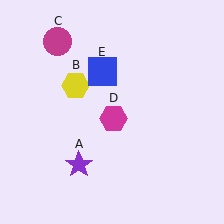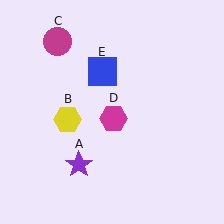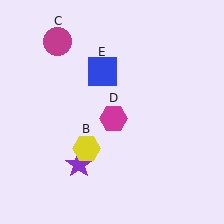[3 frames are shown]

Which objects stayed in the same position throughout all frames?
Purple star (object A) and magenta circle (object C) and magenta hexagon (object D) and blue square (object E) remained stationary.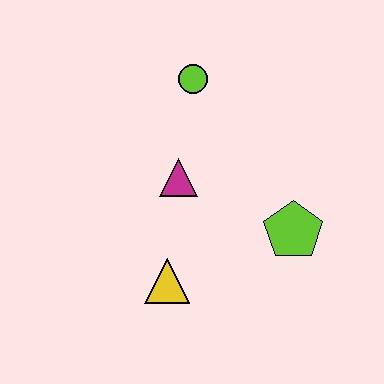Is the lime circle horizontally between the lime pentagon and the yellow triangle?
Yes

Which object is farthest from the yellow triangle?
The lime circle is farthest from the yellow triangle.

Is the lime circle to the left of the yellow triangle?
No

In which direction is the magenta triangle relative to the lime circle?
The magenta triangle is below the lime circle.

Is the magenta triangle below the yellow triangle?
No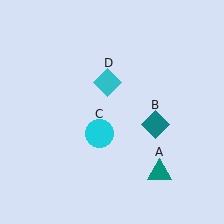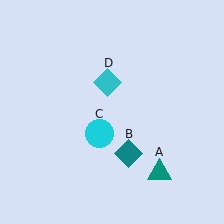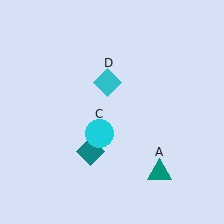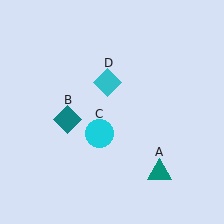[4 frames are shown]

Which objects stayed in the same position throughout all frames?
Teal triangle (object A) and cyan circle (object C) and cyan diamond (object D) remained stationary.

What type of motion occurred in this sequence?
The teal diamond (object B) rotated clockwise around the center of the scene.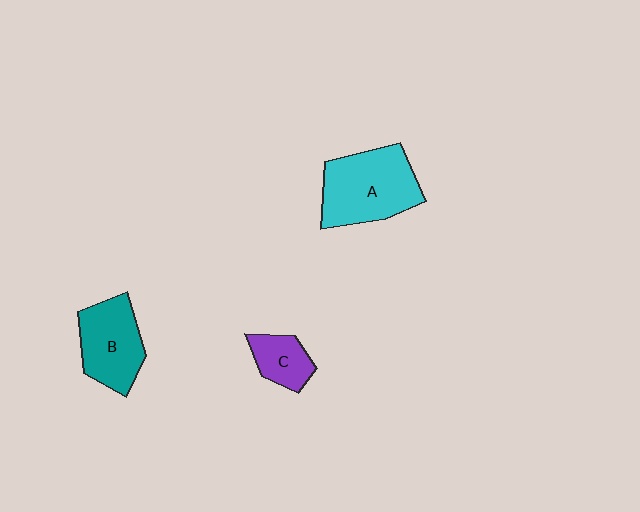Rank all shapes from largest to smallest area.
From largest to smallest: A (cyan), B (teal), C (purple).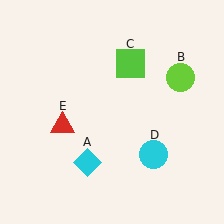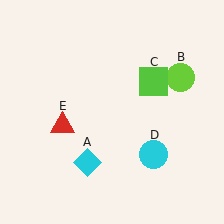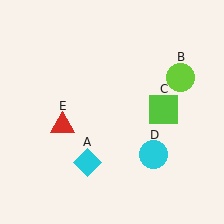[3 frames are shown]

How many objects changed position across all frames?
1 object changed position: lime square (object C).